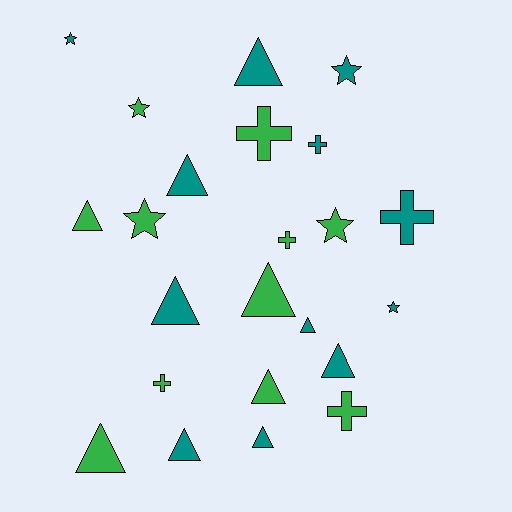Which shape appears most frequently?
Triangle, with 11 objects.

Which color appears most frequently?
Teal, with 12 objects.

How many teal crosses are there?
There are 2 teal crosses.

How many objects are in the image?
There are 23 objects.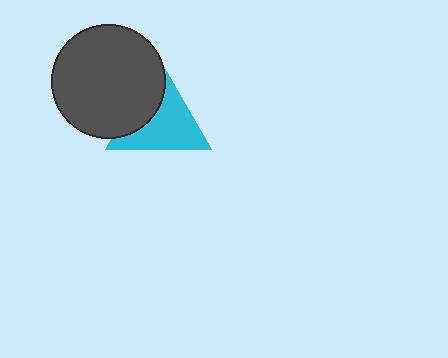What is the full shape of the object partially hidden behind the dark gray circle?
The partially hidden object is a cyan triangle.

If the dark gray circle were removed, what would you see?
You would see the complete cyan triangle.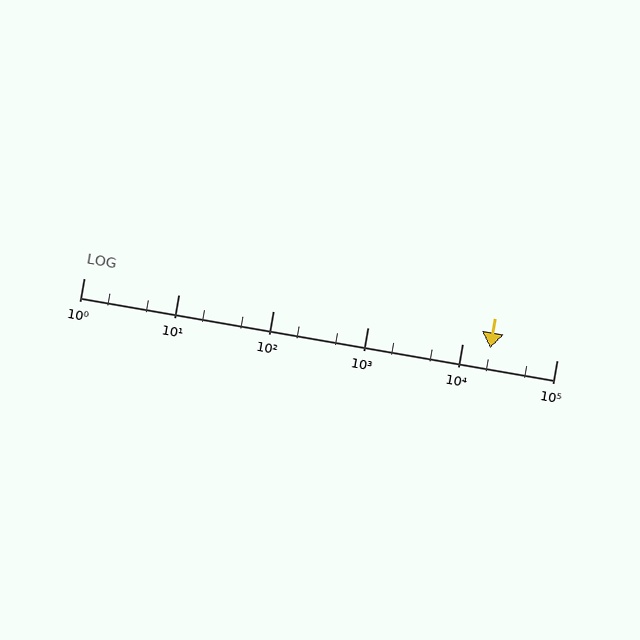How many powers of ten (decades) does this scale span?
The scale spans 5 decades, from 1 to 100000.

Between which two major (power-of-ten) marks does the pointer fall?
The pointer is between 10000 and 100000.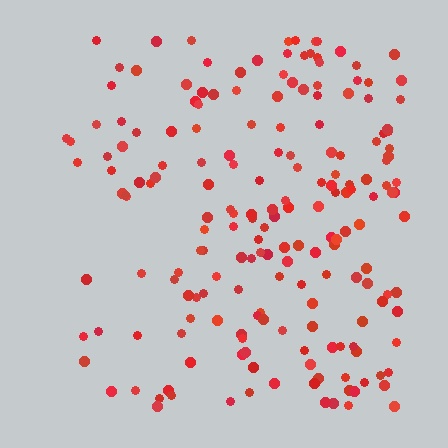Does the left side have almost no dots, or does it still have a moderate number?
Still a moderate number, just noticeably fewer than the right.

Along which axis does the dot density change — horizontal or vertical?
Horizontal.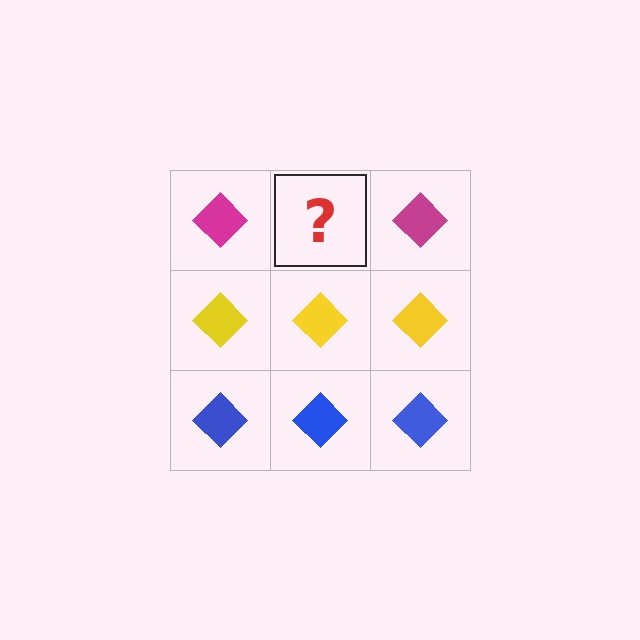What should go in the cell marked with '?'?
The missing cell should contain a magenta diamond.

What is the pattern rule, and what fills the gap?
The rule is that each row has a consistent color. The gap should be filled with a magenta diamond.